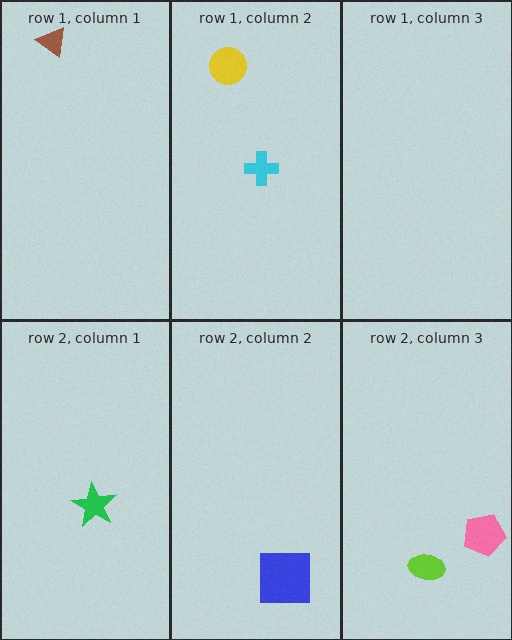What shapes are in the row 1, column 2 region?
The cyan cross, the yellow circle.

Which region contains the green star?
The row 2, column 1 region.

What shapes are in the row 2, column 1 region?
The green star.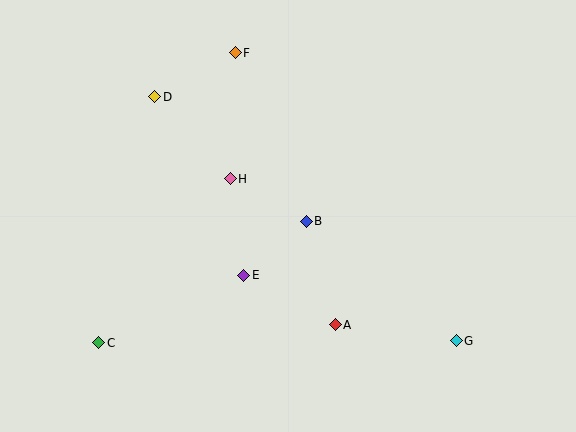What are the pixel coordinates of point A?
Point A is at (335, 325).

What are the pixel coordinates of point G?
Point G is at (456, 341).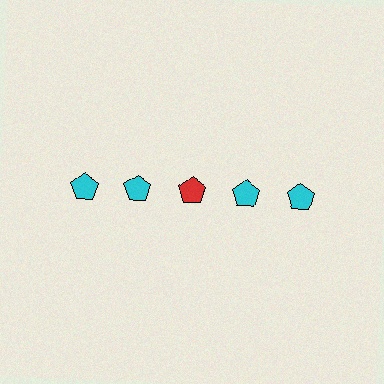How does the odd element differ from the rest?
It has a different color: red instead of cyan.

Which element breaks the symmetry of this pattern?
The red pentagon in the top row, center column breaks the symmetry. All other shapes are cyan pentagons.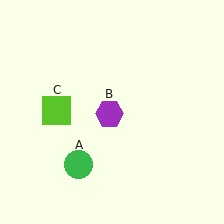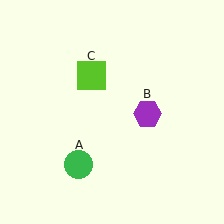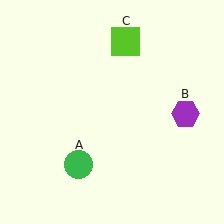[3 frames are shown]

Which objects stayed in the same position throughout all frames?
Green circle (object A) remained stationary.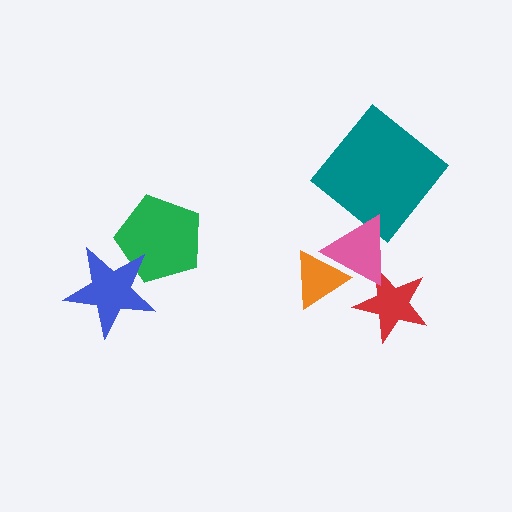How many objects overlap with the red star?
1 object overlaps with the red star.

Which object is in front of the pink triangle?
The orange triangle is in front of the pink triangle.